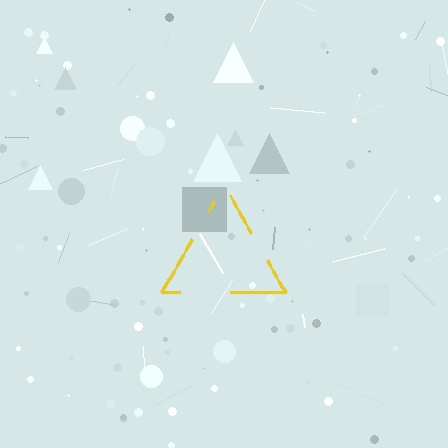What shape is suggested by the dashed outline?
The dashed outline suggests a triangle.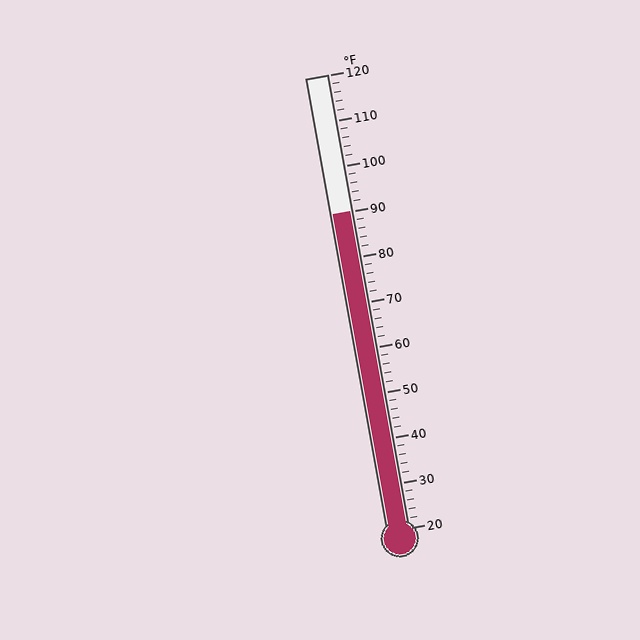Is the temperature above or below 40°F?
The temperature is above 40°F.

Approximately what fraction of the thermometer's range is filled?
The thermometer is filled to approximately 70% of its range.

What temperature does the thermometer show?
The thermometer shows approximately 90°F.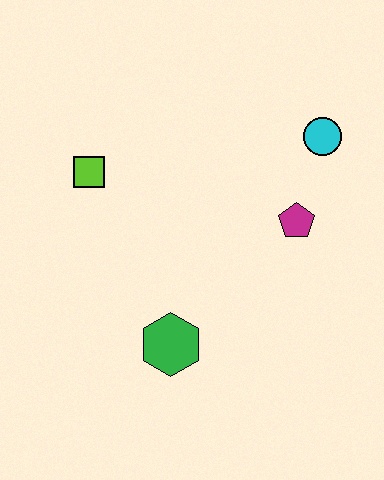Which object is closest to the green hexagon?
The magenta pentagon is closest to the green hexagon.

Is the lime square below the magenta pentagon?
No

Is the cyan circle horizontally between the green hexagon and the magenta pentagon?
No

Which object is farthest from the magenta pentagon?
The lime square is farthest from the magenta pentagon.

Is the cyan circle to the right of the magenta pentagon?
Yes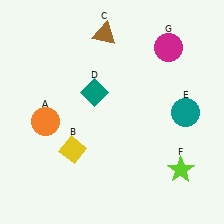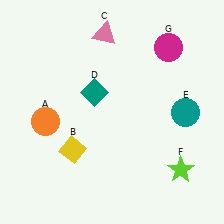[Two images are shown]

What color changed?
The triangle (C) changed from brown in Image 1 to pink in Image 2.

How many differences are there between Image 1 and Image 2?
There is 1 difference between the two images.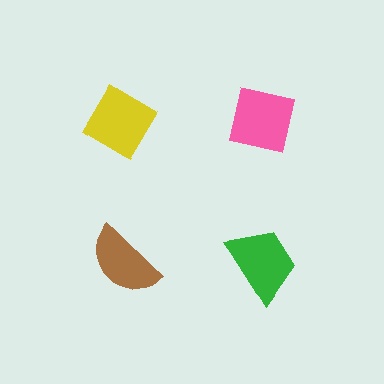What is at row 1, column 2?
A pink square.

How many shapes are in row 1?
2 shapes.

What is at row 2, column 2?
A green trapezoid.